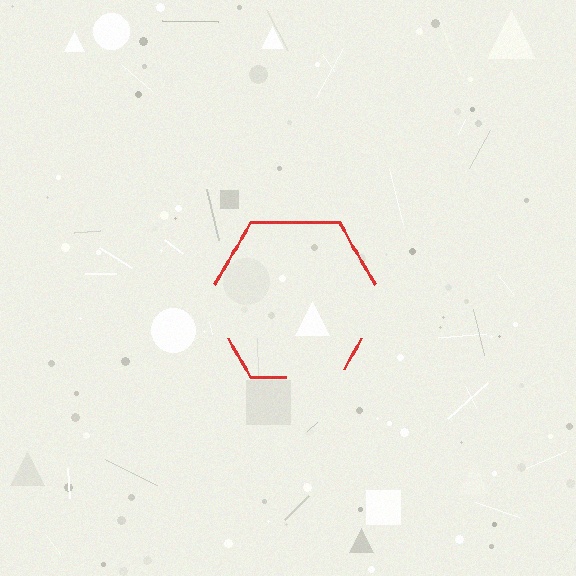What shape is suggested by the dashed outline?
The dashed outline suggests a hexagon.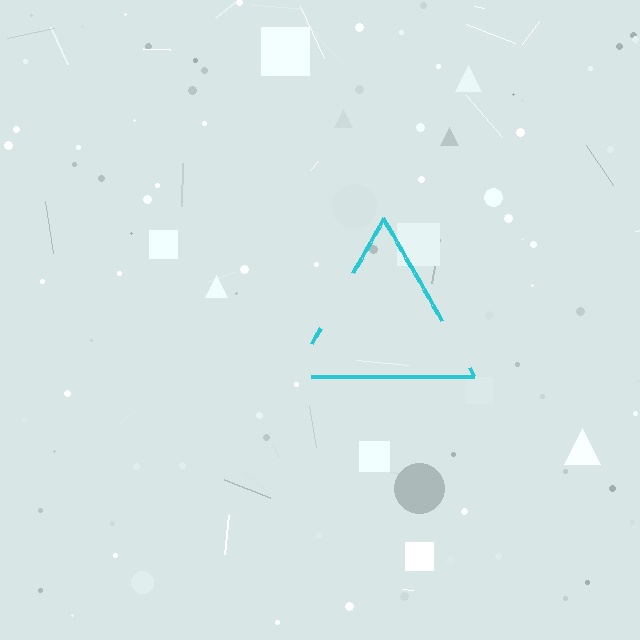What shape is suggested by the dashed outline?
The dashed outline suggests a triangle.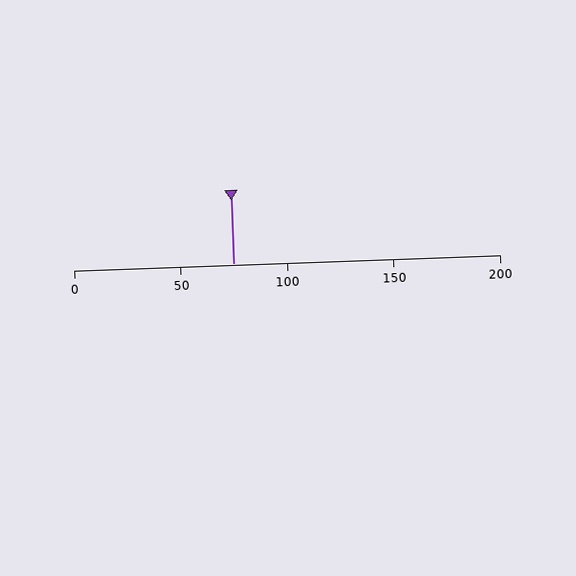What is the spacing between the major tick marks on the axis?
The major ticks are spaced 50 apart.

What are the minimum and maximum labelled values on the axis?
The axis runs from 0 to 200.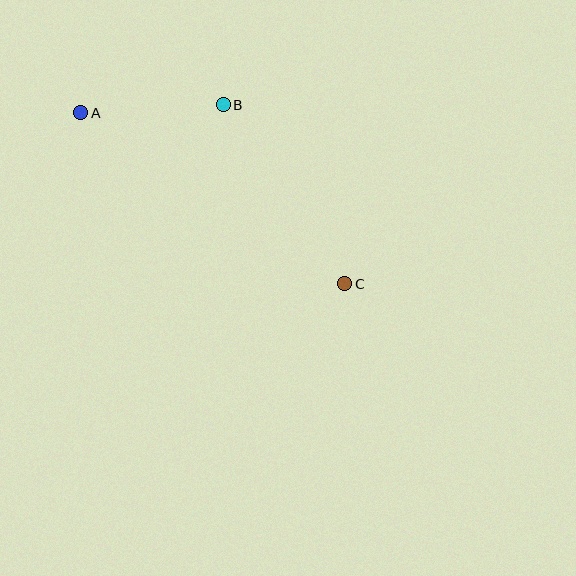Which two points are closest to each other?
Points A and B are closest to each other.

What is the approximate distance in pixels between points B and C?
The distance between B and C is approximately 216 pixels.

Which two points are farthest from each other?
Points A and C are farthest from each other.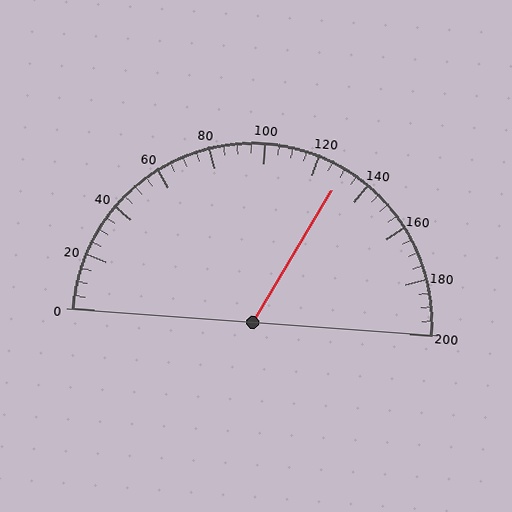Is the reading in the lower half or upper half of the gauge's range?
The reading is in the upper half of the range (0 to 200).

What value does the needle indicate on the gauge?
The needle indicates approximately 130.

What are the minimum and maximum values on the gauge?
The gauge ranges from 0 to 200.